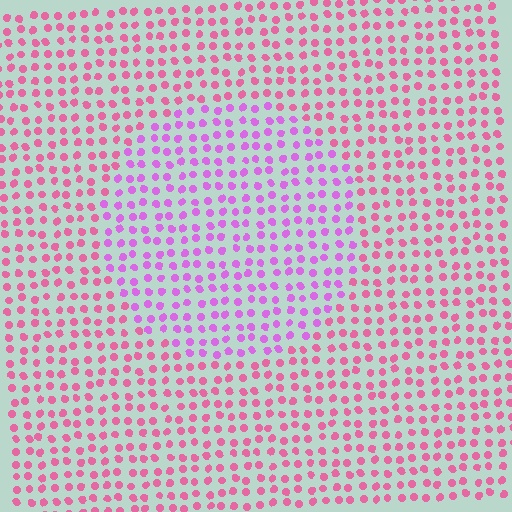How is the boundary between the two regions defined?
The boundary is defined purely by a slight shift in hue (about 38 degrees). Spacing, size, and orientation are identical on both sides.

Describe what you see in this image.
The image is filled with small pink elements in a uniform arrangement. A circle-shaped region is visible where the elements are tinted to a slightly different hue, forming a subtle color boundary.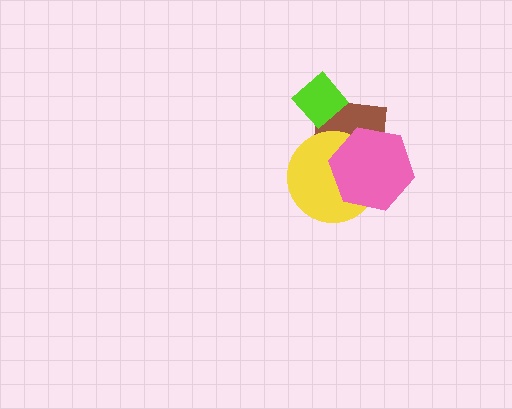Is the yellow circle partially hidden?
Yes, it is partially covered by another shape.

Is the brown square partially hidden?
Yes, it is partially covered by another shape.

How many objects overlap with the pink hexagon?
2 objects overlap with the pink hexagon.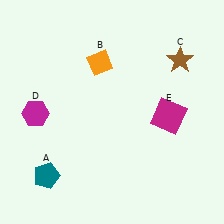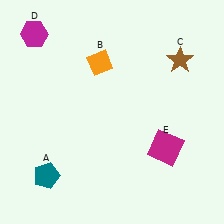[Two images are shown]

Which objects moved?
The objects that moved are: the magenta hexagon (D), the magenta square (E).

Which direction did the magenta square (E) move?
The magenta square (E) moved down.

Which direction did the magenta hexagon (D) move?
The magenta hexagon (D) moved up.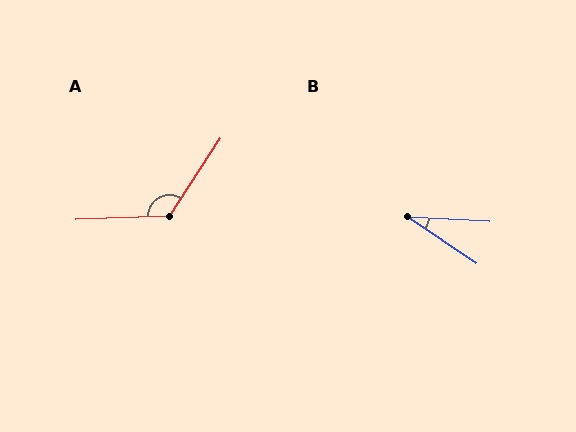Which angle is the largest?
A, at approximately 125 degrees.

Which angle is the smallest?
B, at approximately 31 degrees.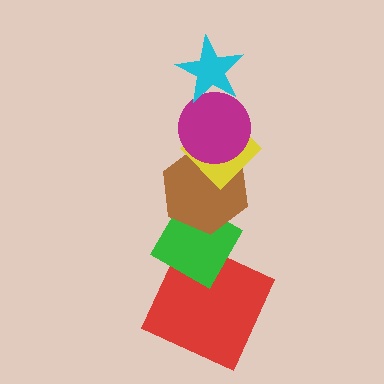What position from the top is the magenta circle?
The magenta circle is 2nd from the top.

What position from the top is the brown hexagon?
The brown hexagon is 4th from the top.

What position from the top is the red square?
The red square is 6th from the top.